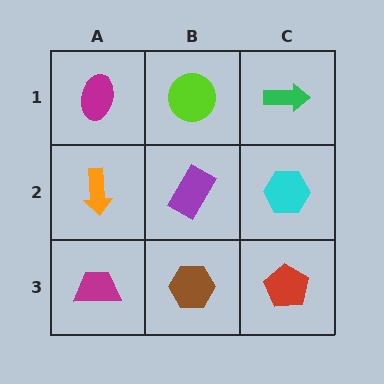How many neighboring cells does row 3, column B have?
3.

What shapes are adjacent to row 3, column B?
A purple rectangle (row 2, column B), a magenta trapezoid (row 3, column A), a red pentagon (row 3, column C).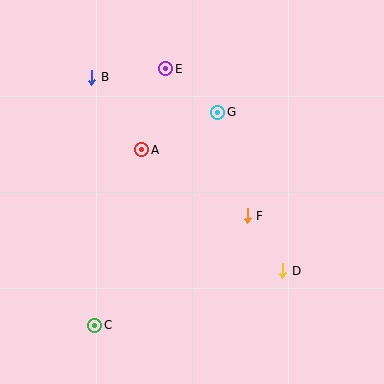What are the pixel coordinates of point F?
Point F is at (247, 216).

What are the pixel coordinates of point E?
Point E is at (166, 69).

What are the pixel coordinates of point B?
Point B is at (92, 77).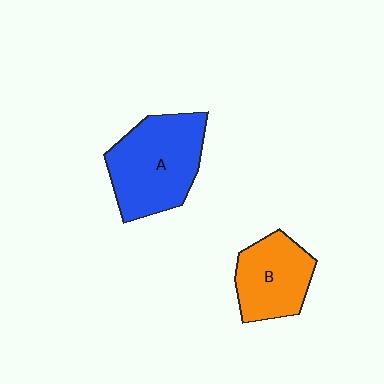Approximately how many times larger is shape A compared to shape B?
Approximately 1.4 times.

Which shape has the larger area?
Shape A (blue).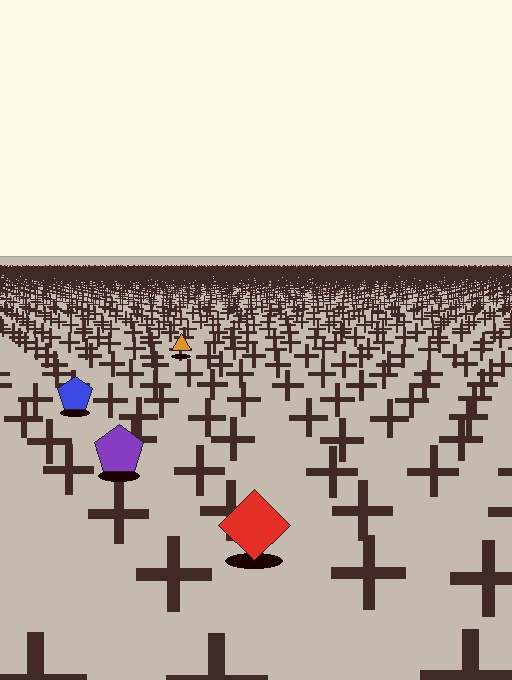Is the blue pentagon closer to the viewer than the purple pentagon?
No. The purple pentagon is closer — you can tell from the texture gradient: the ground texture is coarser near it.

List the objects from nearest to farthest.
From nearest to farthest: the red diamond, the purple pentagon, the blue pentagon, the orange triangle.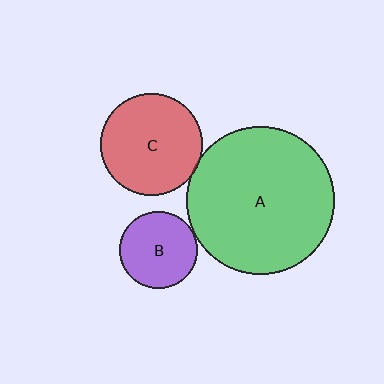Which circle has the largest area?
Circle A (green).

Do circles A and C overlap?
Yes.